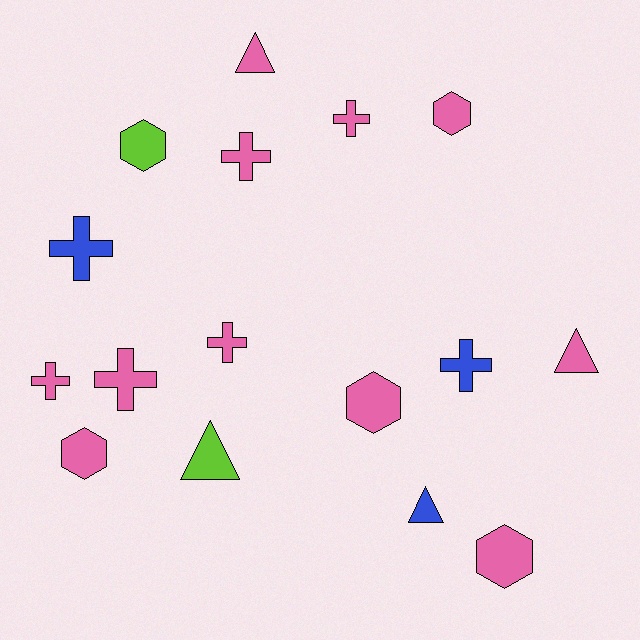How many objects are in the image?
There are 16 objects.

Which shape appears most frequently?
Cross, with 7 objects.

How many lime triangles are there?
There is 1 lime triangle.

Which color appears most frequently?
Pink, with 11 objects.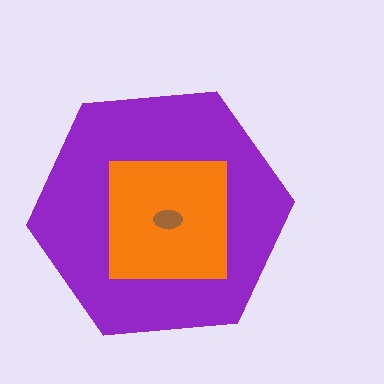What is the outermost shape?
The purple hexagon.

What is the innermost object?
The brown ellipse.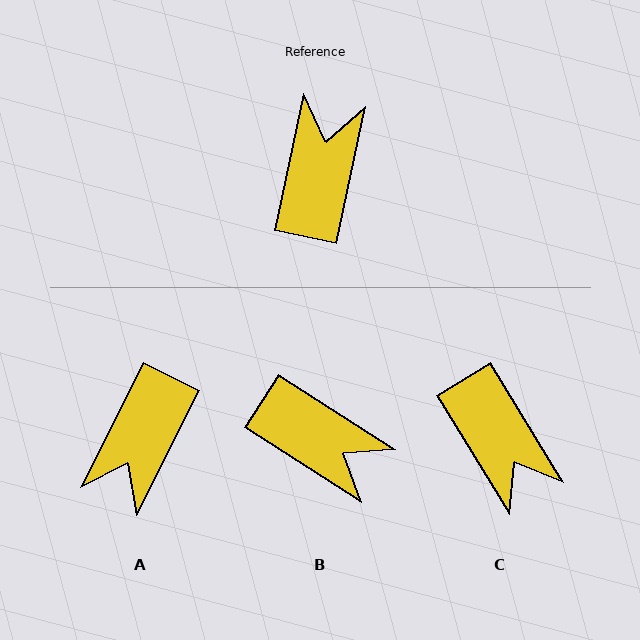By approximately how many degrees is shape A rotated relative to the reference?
Approximately 165 degrees counter-clockwise.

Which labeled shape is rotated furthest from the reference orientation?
A, about 165 degrees away.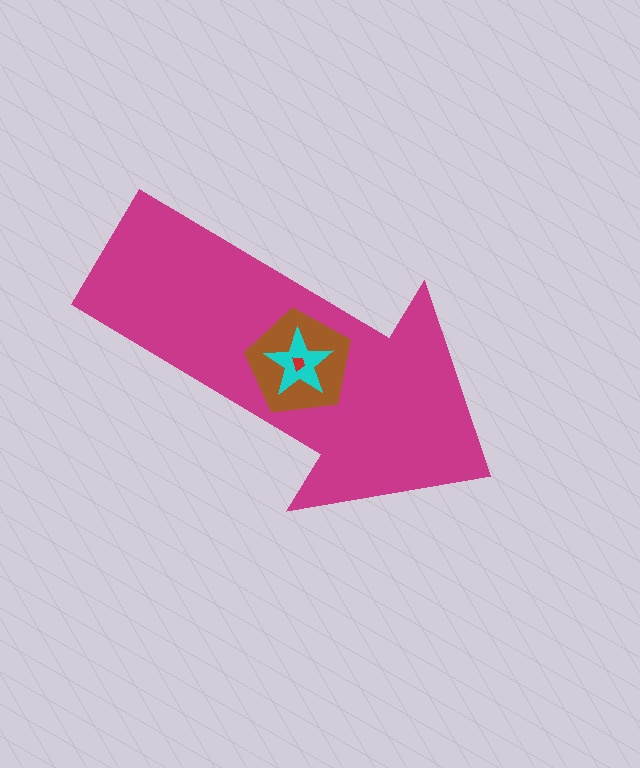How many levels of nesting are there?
4.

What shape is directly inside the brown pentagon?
The cyan star.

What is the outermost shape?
The magenta arrow.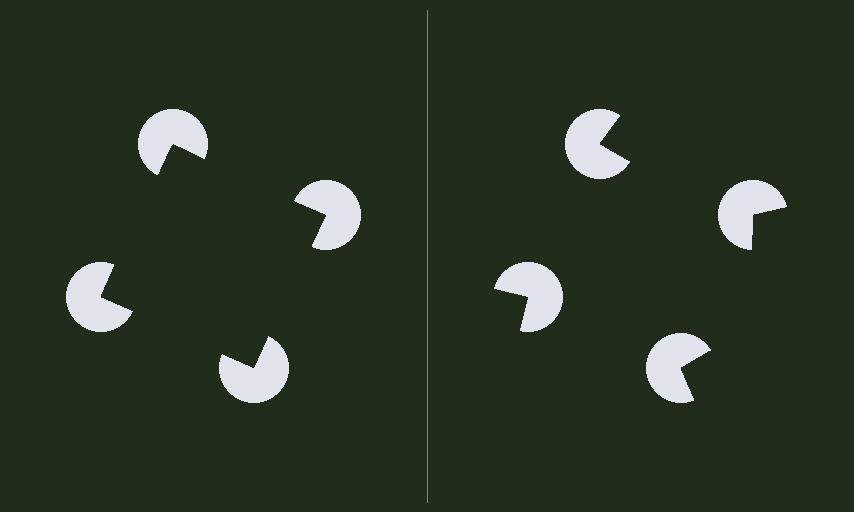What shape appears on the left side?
An illusory square.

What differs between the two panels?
The pac-man discs are positioned identically on both sides; only the wedge orientations differ. On the left they align to a square; on the right they are misaligned.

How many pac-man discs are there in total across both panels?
8 — 4 on each side.